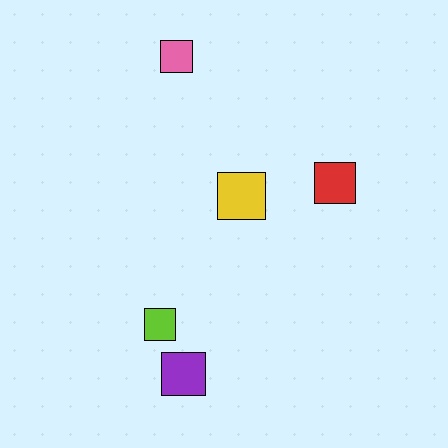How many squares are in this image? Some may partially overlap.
There are 5 squares.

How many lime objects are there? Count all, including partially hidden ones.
There is 1 lime object.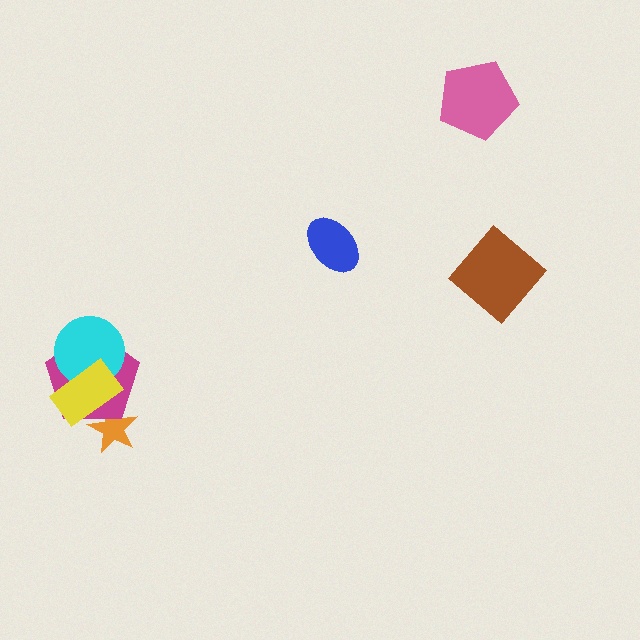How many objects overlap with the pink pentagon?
0 objects overlap with the pink pentagon.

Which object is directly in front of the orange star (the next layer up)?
The magenta pentagon is directly in front of the orange star.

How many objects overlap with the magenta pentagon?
3 objects overlap with the magenta pentagon.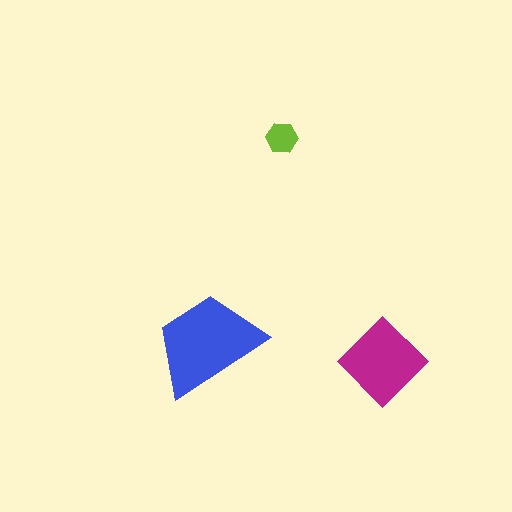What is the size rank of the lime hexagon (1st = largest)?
3rd.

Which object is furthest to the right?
The magenta diamond is rightmost.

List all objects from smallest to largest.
The lime hexagon, the magenta diamond, the blue trapezoid.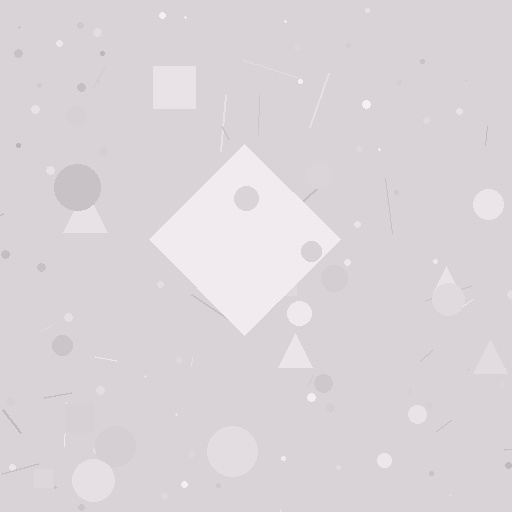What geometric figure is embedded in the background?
A diamond is embedded in the background.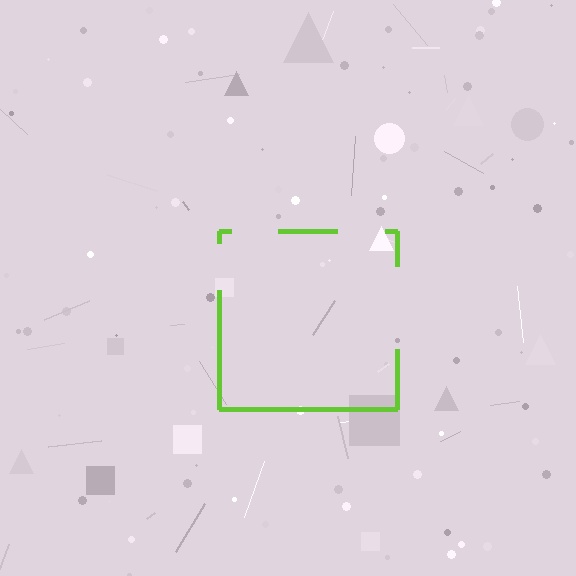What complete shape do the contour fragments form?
The contour fragments form a square.